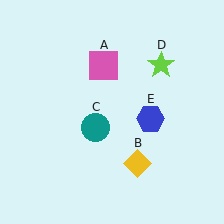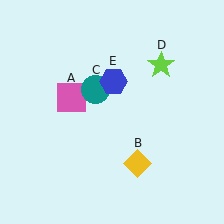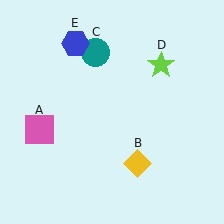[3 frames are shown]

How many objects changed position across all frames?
3 objects changed position: pink square (object A), teal circle (object C), blue hexagon (object E).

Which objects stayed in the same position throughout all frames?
Yellow diamond (object B) and lime star (object D) remained stationary.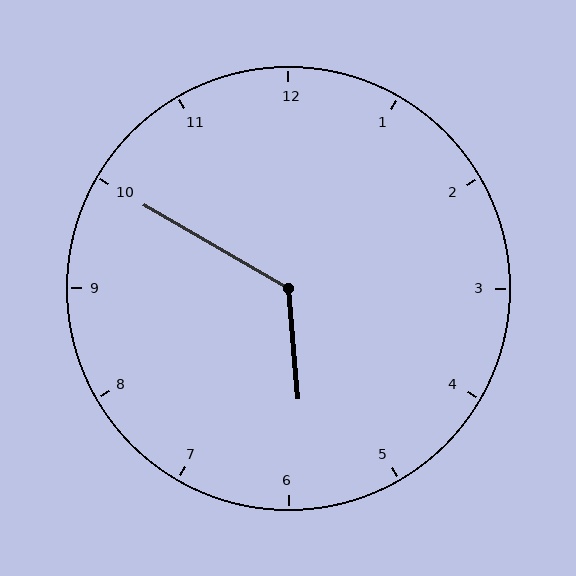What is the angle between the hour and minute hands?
Approximately 125 degrees.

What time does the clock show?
5:50.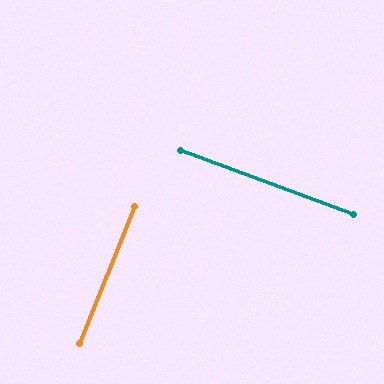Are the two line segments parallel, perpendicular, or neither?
Perpendicular — they meet at approximately 88°.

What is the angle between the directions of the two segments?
Approximately 88 degrees.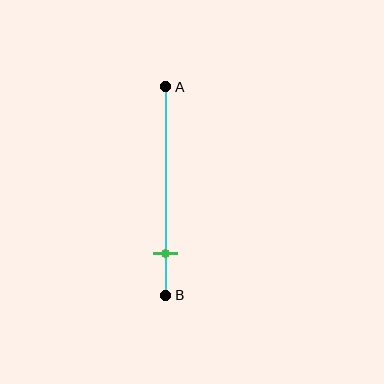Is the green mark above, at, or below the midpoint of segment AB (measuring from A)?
The green mark is below the midpoint of segment AB.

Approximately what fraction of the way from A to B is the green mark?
The green mark is approximately 80% of the way from A to B.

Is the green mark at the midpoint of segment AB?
No, the mark is at about 80% from A, not at the 50% midpoint.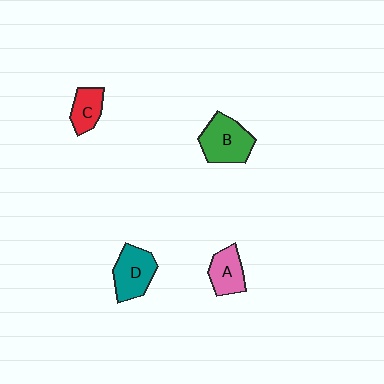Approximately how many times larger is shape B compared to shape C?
Approximately 1.7 times.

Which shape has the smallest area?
Shape C (red).